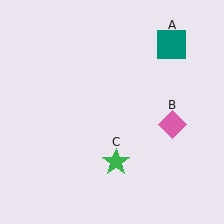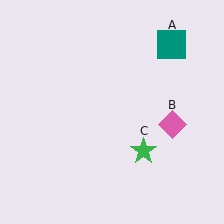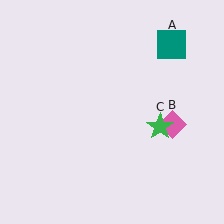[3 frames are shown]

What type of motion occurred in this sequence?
The green star (object C) rotated counterclockwise around the center of the scene.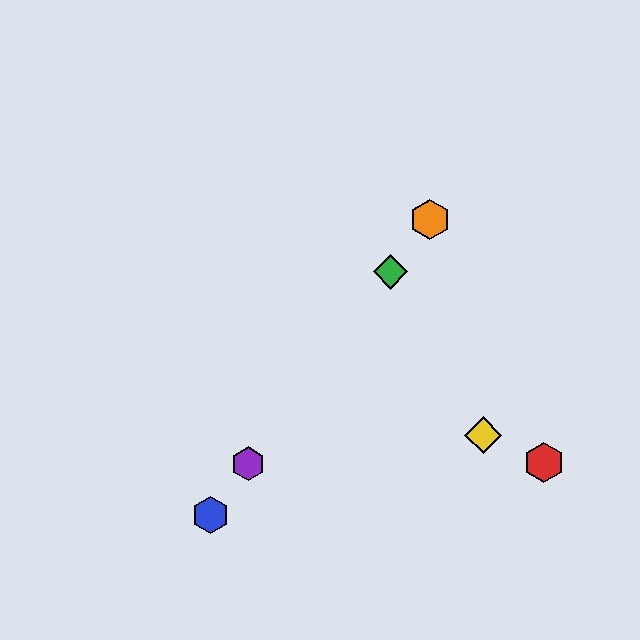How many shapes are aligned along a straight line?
4 shapes (the blue hexagon, the green diamond, the purple hexagon, the orange hexagon) are aligned along a straight line.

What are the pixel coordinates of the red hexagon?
The red hexagon is at (544, 463).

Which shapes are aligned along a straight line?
The blue hexagon, the green diamond, the purple hexagon, the orange hexagon are aligned along a straight line.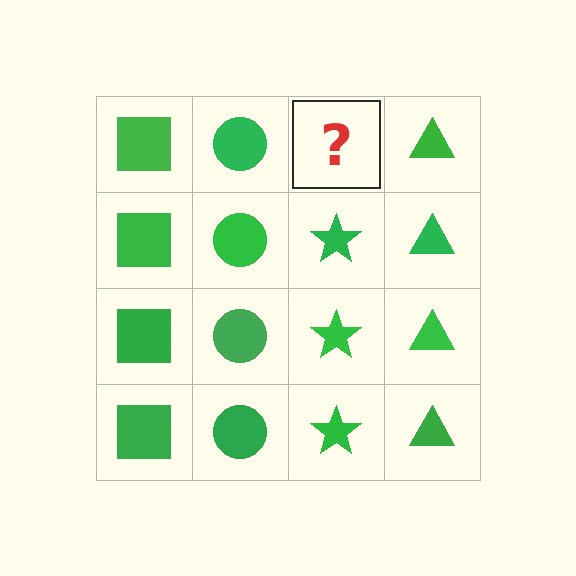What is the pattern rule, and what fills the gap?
The rule is that each column has a consistent shape. The gap should be filled with a green star.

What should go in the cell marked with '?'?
The missing cell should contain a green star.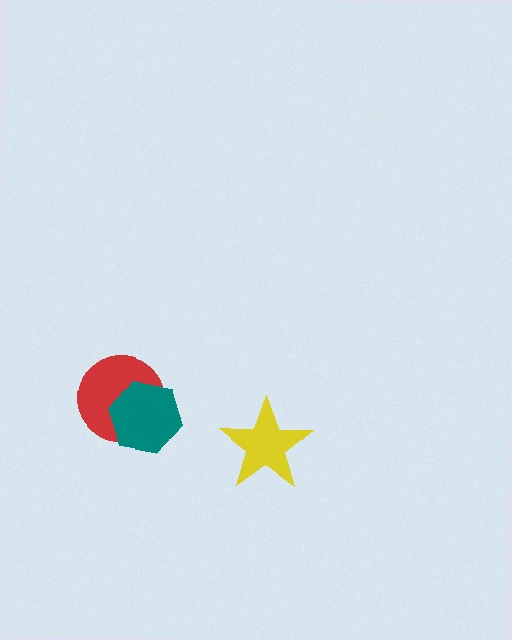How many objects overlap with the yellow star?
0 objects overlap with the yellow star.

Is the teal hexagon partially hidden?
No, no other shape covers it.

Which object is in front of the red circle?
The teal hexagon is in front of the red circle.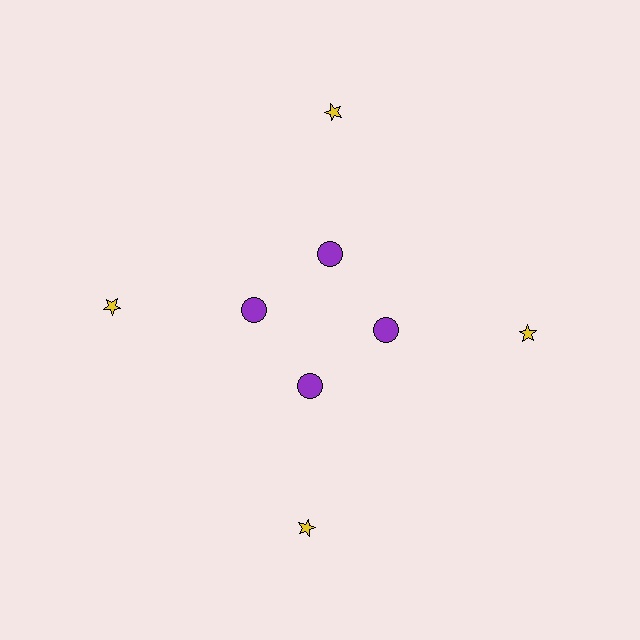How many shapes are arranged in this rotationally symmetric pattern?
There are 8 shapes, arranged in 4 groups of 2.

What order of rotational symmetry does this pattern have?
This pattern has 4-fold rotational symmetry.